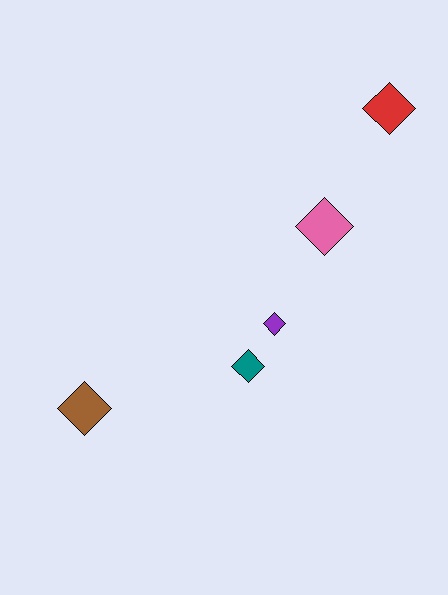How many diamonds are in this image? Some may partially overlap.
There are 5 diamonds.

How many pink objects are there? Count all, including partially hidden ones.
There is 1 pink object.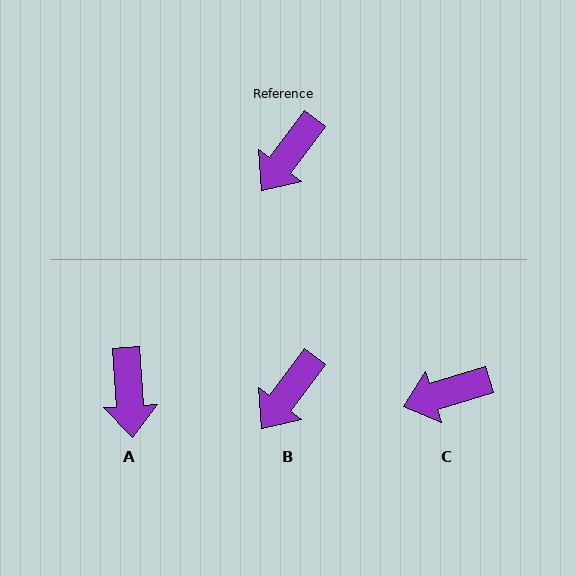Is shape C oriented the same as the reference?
No, it is off by about 36 degrees.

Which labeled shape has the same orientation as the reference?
B.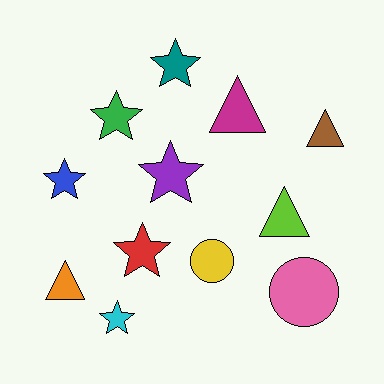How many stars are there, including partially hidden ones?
There are 6 stars.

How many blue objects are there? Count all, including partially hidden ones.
There is 1 blue object.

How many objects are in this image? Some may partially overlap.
There are 12 objects.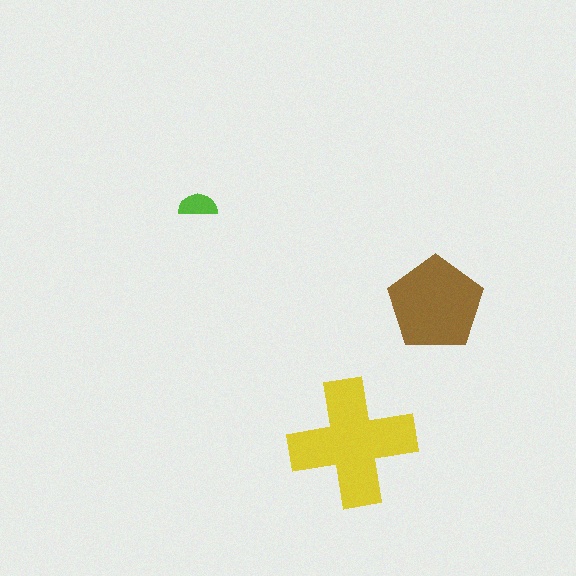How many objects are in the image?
There are 3 objects in the image.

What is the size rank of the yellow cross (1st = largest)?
1st.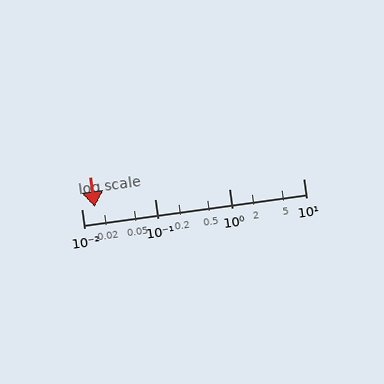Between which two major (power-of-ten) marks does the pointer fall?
The pointer is between 0.01 and 0.1.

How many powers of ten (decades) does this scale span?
The scale spans 3 decades, from 0.01 to 10.